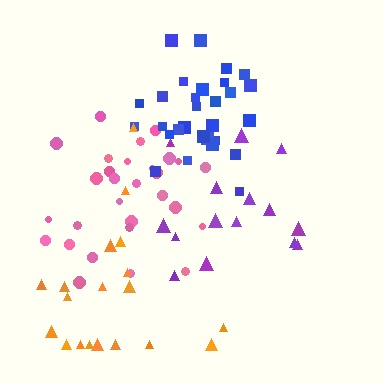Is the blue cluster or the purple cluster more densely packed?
Blue.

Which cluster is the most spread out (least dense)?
Orange.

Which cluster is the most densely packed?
Blue.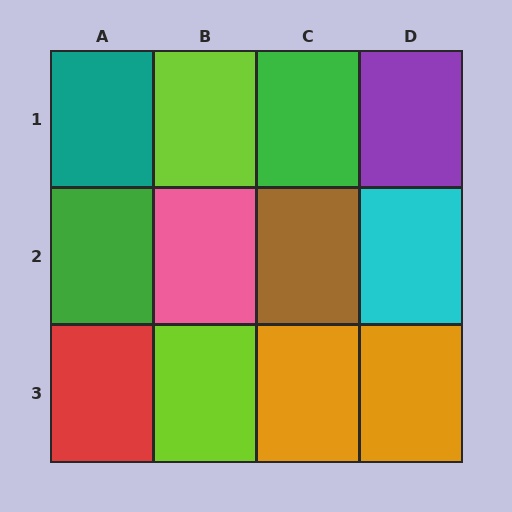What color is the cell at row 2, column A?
Green.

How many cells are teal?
1 cell is teal.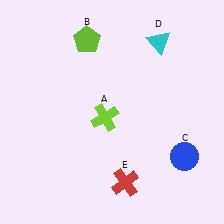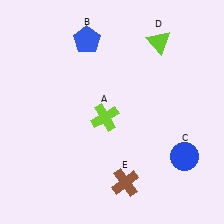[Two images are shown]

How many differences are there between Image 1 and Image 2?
There are 3 differences between the two images.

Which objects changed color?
B changed from lime to blue. D changed from cyan to lime. E changed from red to brown.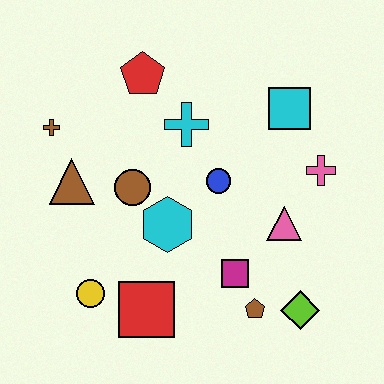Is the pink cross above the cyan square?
No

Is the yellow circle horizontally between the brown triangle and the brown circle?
Yes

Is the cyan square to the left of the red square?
No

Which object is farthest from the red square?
The cyan square is farthest from the red square.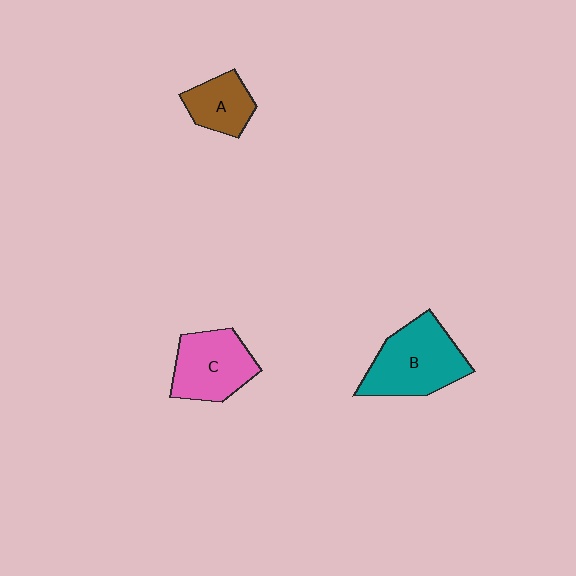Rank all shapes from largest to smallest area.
From largest to smallest: B (teal), C (pink), A (brown).